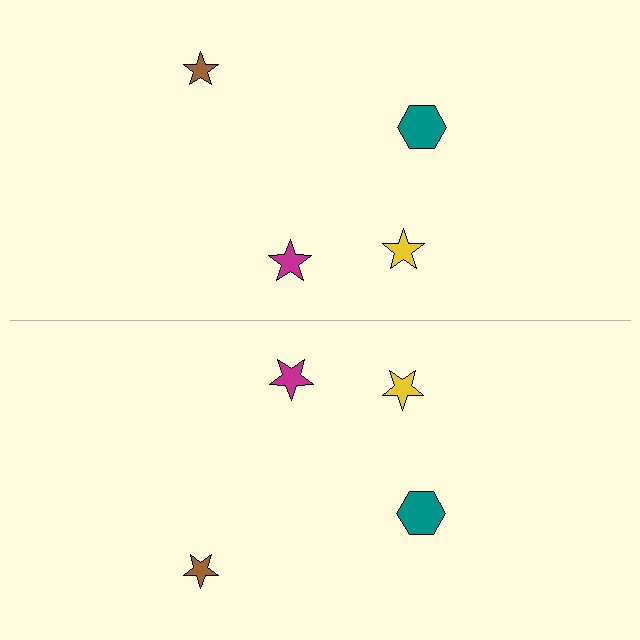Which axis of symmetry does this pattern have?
The pattern has a horizontal axis of symmetry running through the center of the image.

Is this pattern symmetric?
Yes, this pattern has bilateral (reflection) symmetry.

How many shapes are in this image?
There are 8 shapes in this image.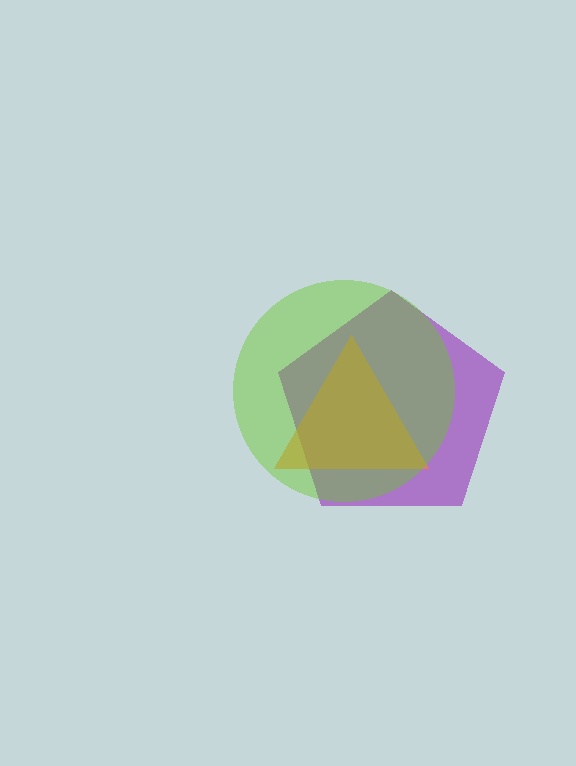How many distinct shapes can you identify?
There are 3 distinct shapes: a purple pentagon, an orange triangle, a lime circle.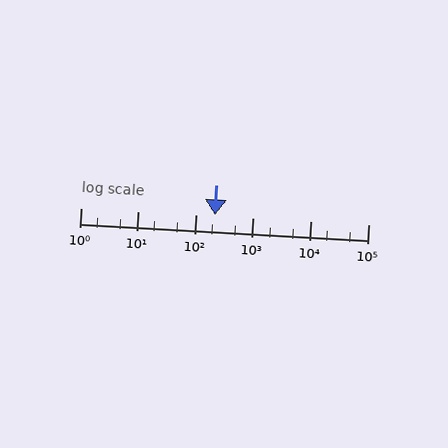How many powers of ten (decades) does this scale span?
The scale spans 5 decades, from 1 to 100000.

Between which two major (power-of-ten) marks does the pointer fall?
The pointer is between 100 and 1000.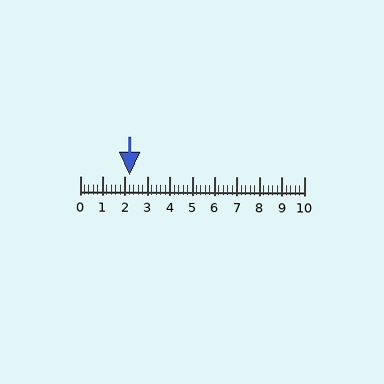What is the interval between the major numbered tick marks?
The major tick marks are spaced 1 units apart.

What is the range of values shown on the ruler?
The ruler shows values from 0 to 10.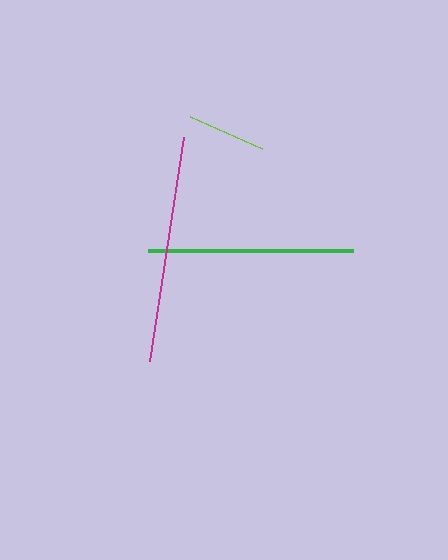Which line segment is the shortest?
The lime line is the shortest at approximately 78 pixels.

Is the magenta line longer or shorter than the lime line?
The magenta line is longer than the lime line.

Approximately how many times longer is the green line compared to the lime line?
The green line is approximately 2.6 times the length of the lime line.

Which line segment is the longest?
The magenta line is the longest at approximately 227 pixels.